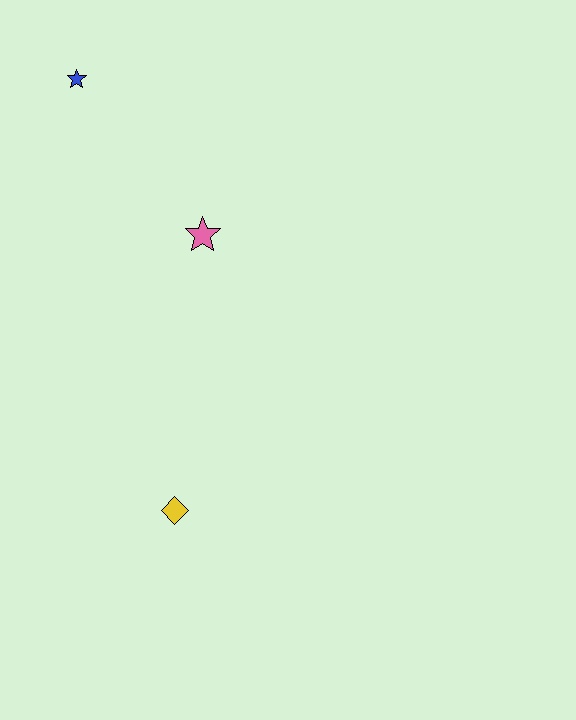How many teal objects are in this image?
There are no teal objects.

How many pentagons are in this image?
There are no pentagons.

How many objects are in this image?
There are 3 objects.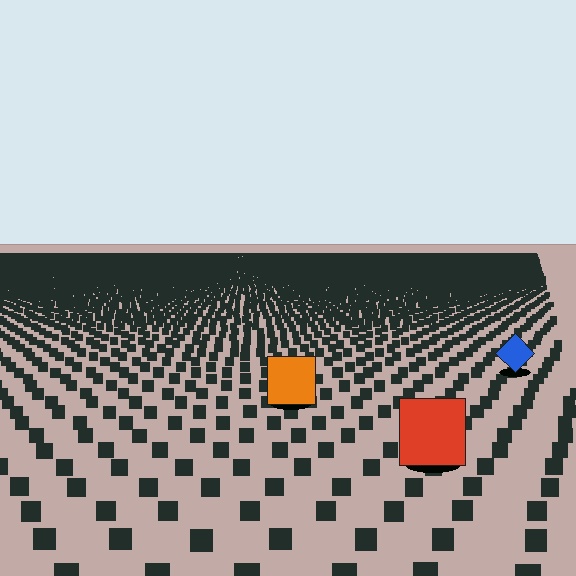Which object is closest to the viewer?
The red square is closest. The texture marks near it are larger and more spread out.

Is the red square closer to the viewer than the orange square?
Yes. The red square is closer — you can tell from the texture gradient: the ground texture is coarser near it.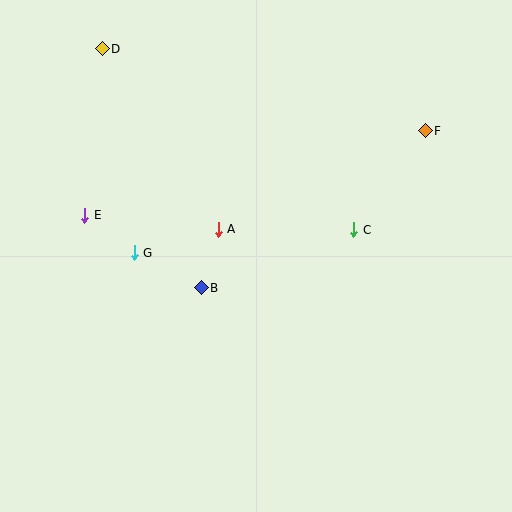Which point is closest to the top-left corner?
Point D is closest to the top-left corner.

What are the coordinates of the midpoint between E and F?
The midpoint between E and F is at (255, 173).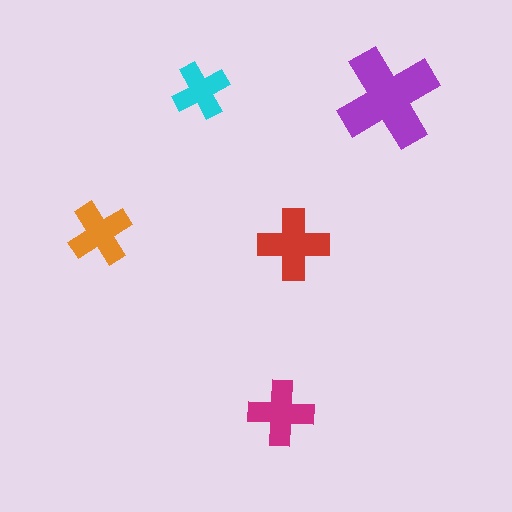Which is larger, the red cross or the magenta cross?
The red one.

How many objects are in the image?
There are 5 objects in the image.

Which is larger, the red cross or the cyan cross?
The red one.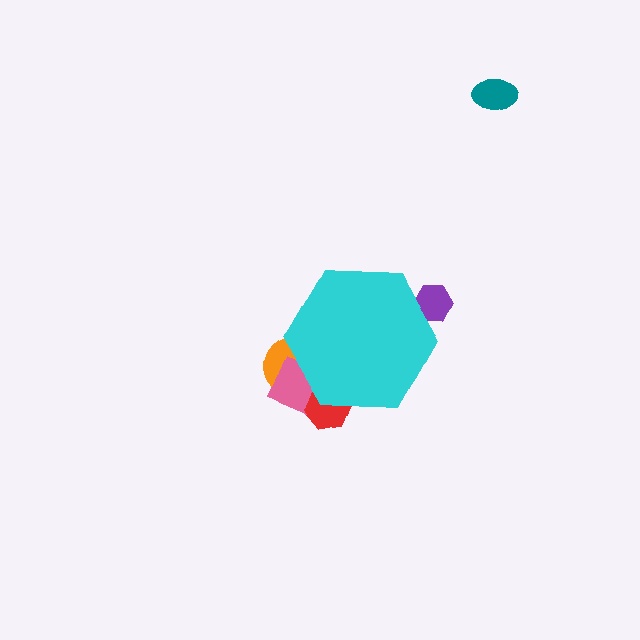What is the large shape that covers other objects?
A cyan hexagon.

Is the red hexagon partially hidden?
Yes, the red hexagon is partially hidden behind the cyan hexagon.